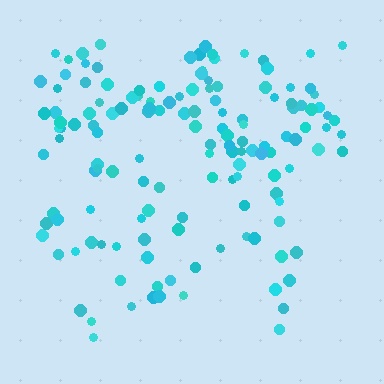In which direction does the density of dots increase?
From bottom to top, with the top side densest.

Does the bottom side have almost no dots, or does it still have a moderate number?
Still a moderate number, just noticeably fewer than the top.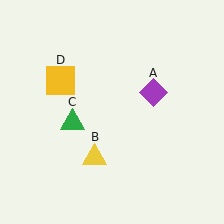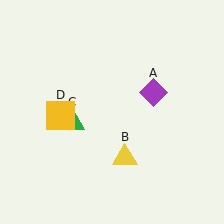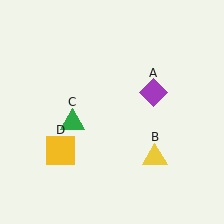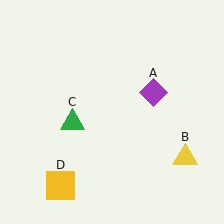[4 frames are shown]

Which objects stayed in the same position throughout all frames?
Purple diamond (object A) and green triangle (object C) remained stationary.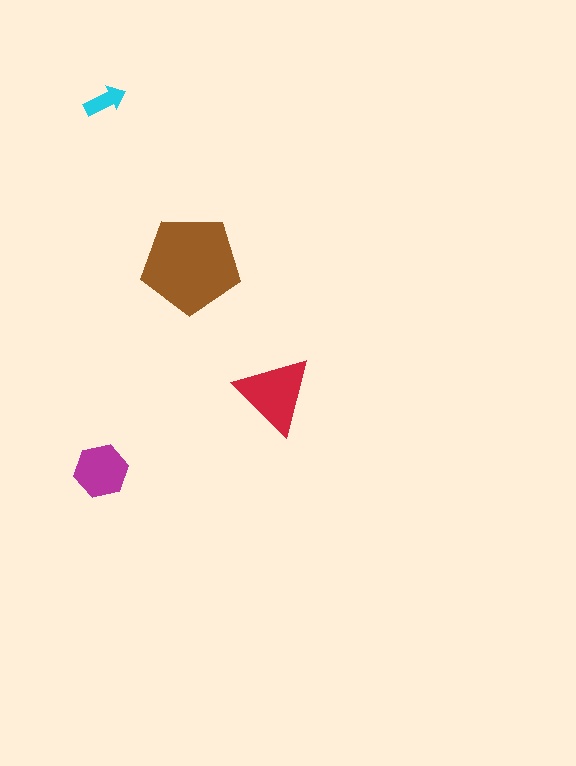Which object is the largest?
The brown pentagon.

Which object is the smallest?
The cyan arrow.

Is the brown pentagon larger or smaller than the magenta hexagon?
Larger.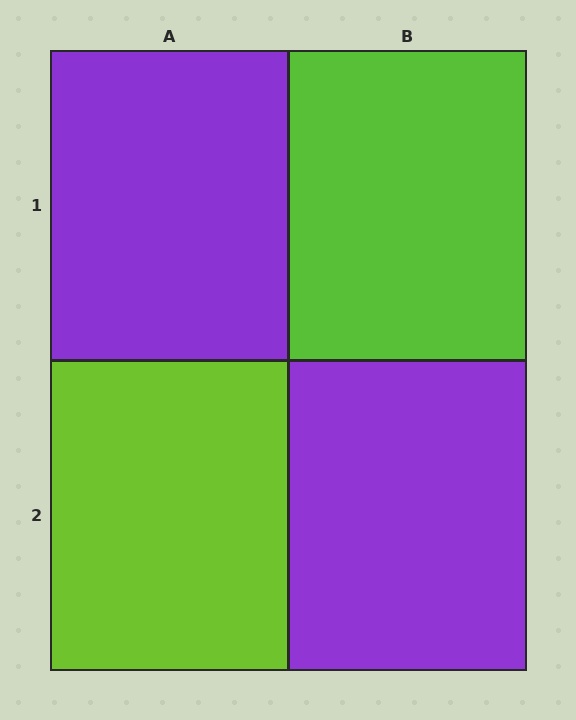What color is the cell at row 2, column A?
Lime.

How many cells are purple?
2 cells are purple.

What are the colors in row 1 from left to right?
Purple, lime.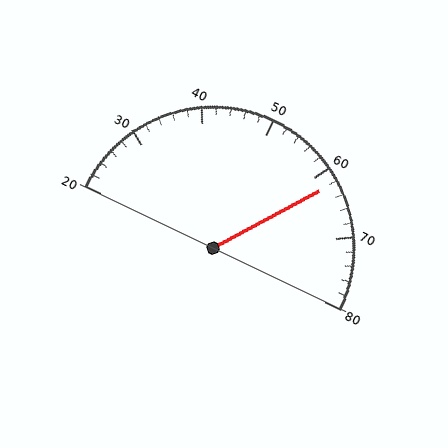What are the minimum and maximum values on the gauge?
The gauge ranges from 20 to 80.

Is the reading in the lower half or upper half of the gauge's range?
The reading is in the upper half of the range (20 to 80).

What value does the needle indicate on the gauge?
The needle indicates approximately 62.